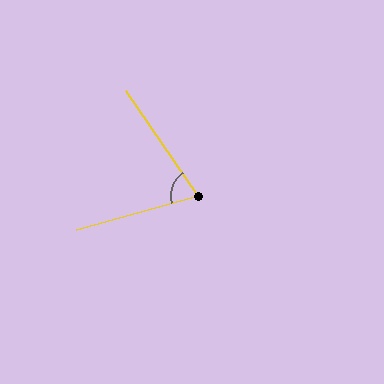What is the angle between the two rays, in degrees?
Approximately 71 degrees.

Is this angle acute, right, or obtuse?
It is acute.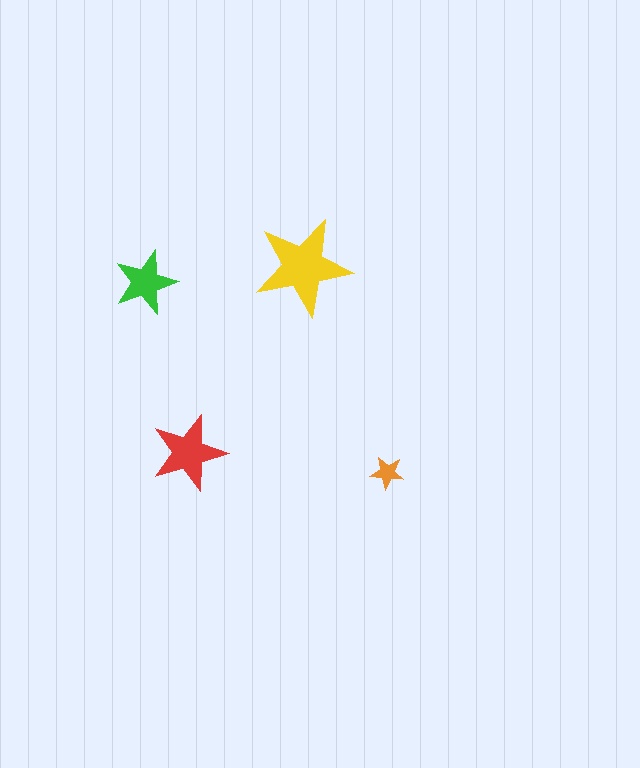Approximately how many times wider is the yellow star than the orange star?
About 3 times wider.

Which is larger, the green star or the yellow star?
The yellow one.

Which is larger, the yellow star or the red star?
The yellow one.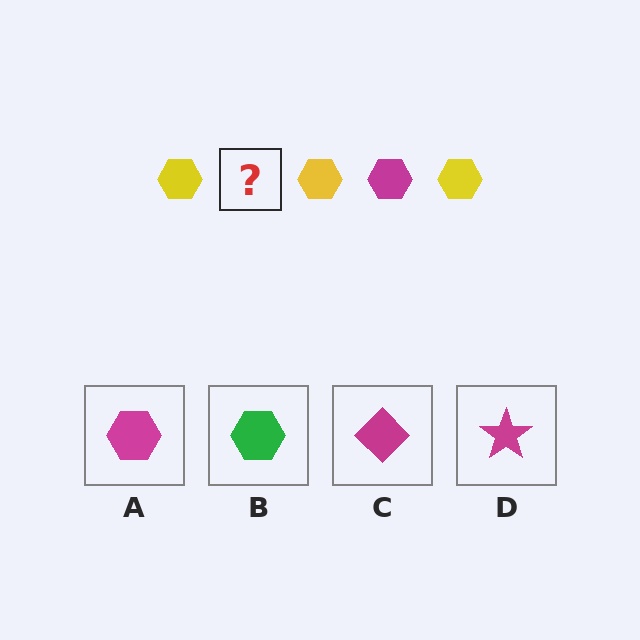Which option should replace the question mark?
Option A.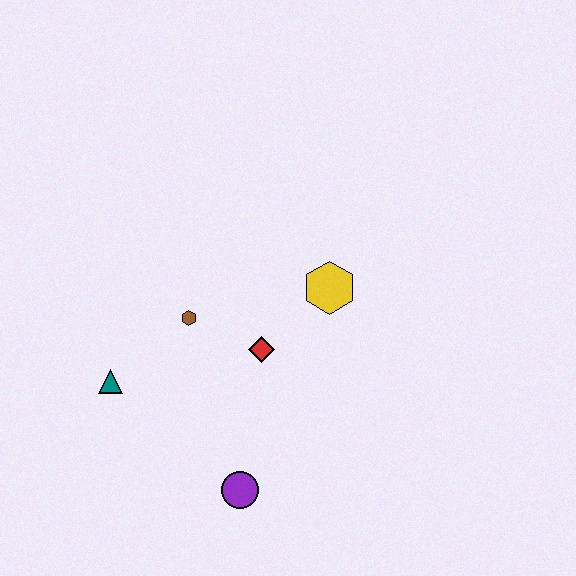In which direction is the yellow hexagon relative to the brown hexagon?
The yellow hexagon is to the right of the brown hexagon.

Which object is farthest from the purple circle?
The yellow hexagon is farthest from the purple circle.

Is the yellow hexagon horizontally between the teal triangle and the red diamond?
No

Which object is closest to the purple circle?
The red diamond is closest to the purple circle.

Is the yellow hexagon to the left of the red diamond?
No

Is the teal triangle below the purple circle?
No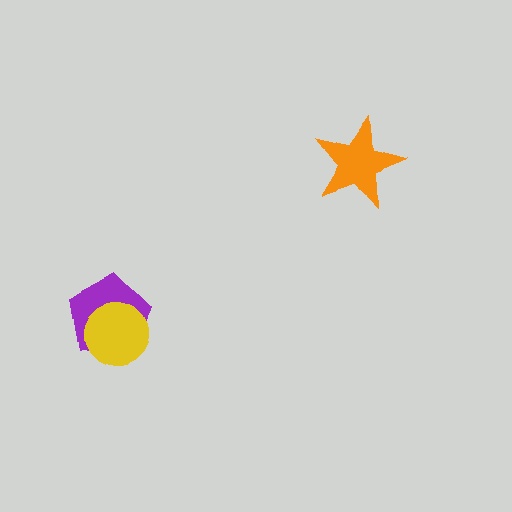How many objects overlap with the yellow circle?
1 object overlaps with the yellow circle.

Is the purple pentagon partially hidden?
Yes, it is partially covered by another shape.